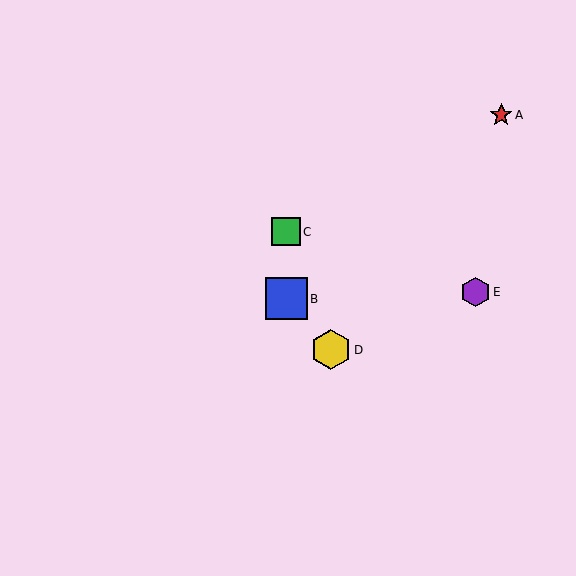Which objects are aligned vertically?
Objects B, C are aligned vertically.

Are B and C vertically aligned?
Yes, both are at x≈286.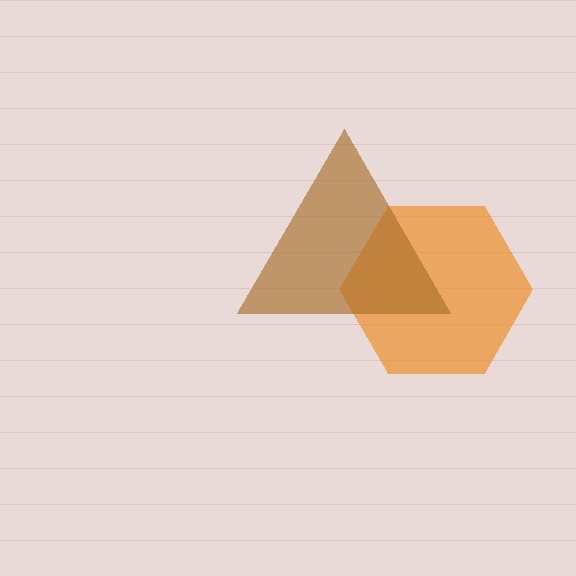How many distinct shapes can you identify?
There are 2 distinct shapes: an orange hexagon, a brown triangle.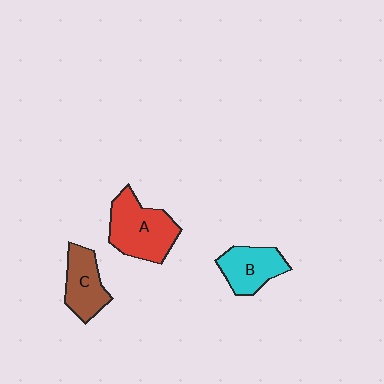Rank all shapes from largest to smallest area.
From largest to smallest: A (red), B (cyan), C (brown).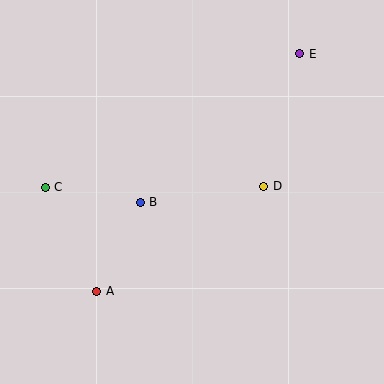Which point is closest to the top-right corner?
Point E is closest to the top-right corner.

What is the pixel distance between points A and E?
The distance between A and E is 313 pixels.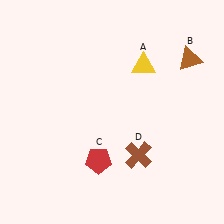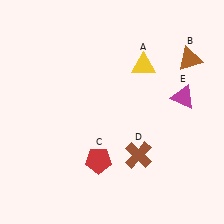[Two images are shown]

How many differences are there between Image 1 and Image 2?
There is 1 difference between the two images.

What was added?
A magenta triangle (E) was added in Image 2.